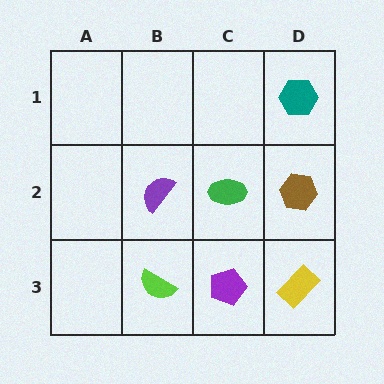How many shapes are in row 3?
3 shapes.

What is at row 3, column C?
A purple pentagon.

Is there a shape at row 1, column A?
No, that cell is empty.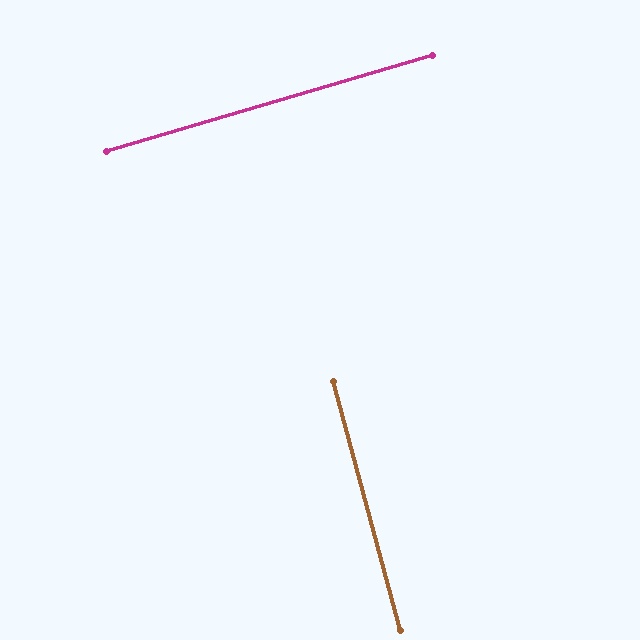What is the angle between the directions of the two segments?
Approximately 88 degrees.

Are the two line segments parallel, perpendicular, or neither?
Perpendicular — they meet at approximately 88°.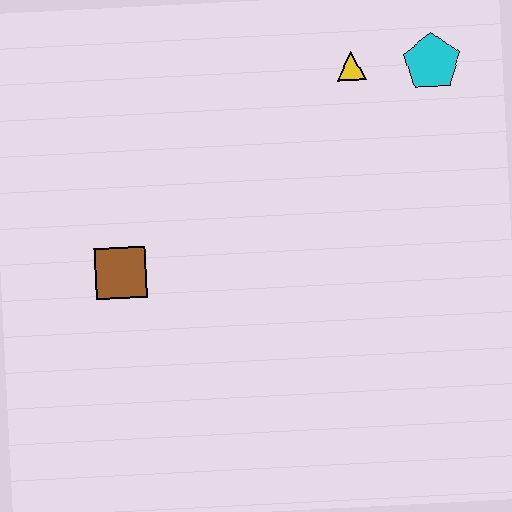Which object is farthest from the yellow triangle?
The brown square is farthest from the yellow triangle.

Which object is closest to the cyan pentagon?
The yellow triangle is closest to the cyan pentagon.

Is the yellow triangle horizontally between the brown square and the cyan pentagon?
Yes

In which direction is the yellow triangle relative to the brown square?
The yellow triangle is to the right of the brown square.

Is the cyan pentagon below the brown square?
No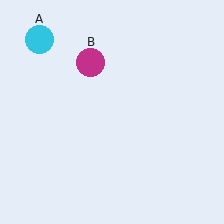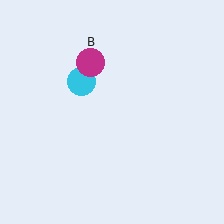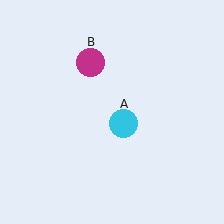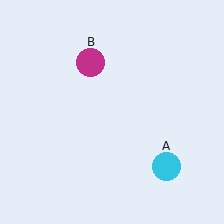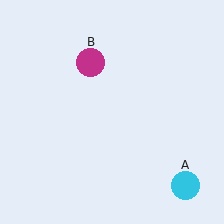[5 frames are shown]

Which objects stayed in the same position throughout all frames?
Magenta circle (object B) remained stationary.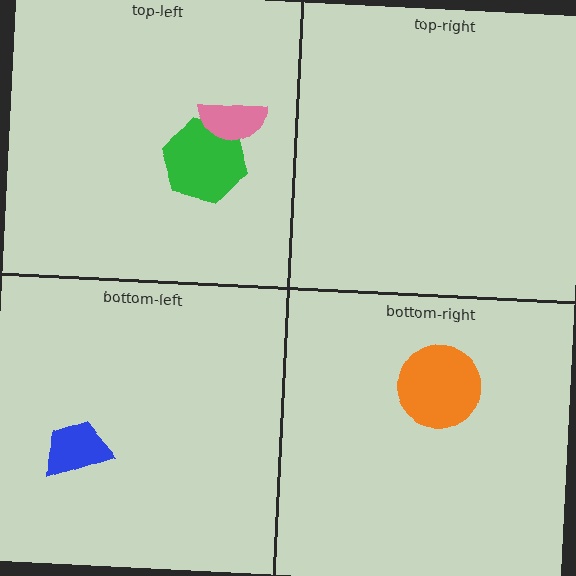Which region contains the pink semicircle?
The top-left region.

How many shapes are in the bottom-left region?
1.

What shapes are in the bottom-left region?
The blue trapezoid.